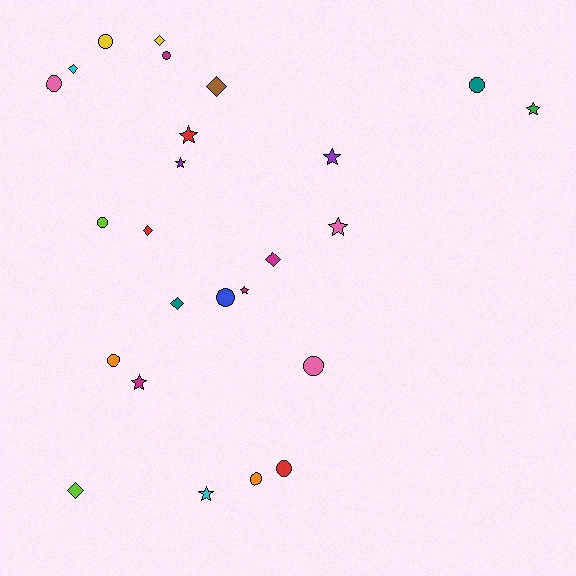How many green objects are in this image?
There is 1 green object.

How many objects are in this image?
There are 25 objects.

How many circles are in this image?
There are 10 circles.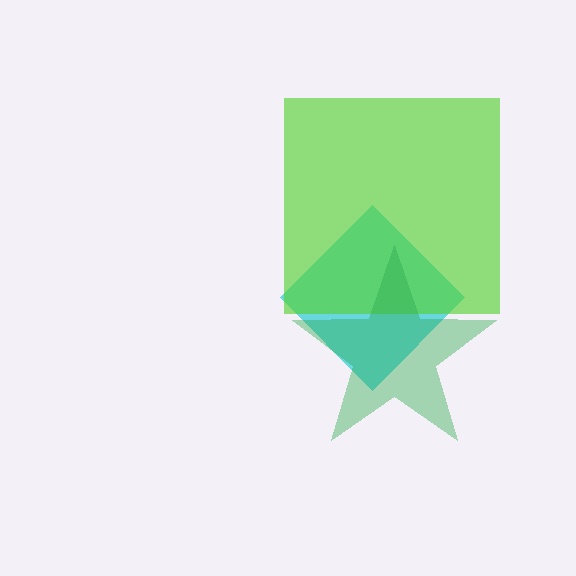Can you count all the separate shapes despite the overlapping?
Yes, there are 3 separate shapes.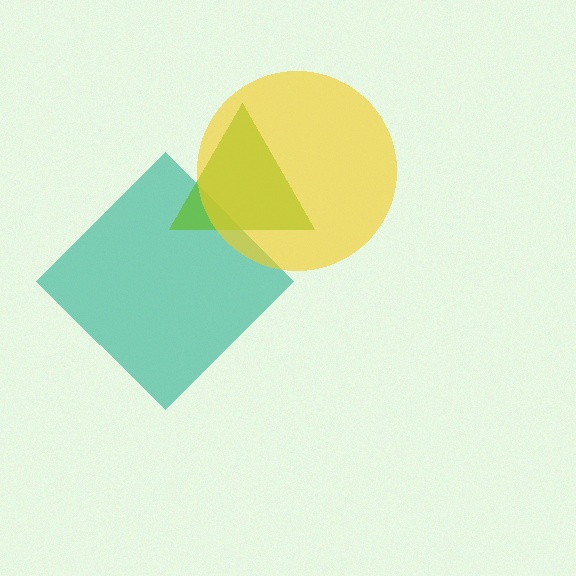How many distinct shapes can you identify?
There are 3 distinct shapes: a teal diamond, a lime triangle, a yellow circle.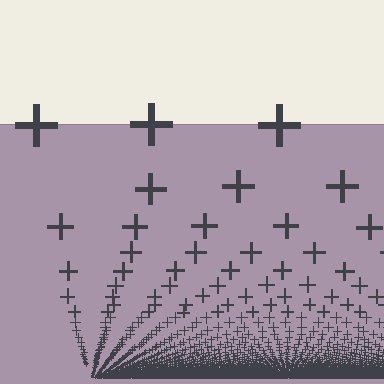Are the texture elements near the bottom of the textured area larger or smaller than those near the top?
Smaller. The gradient is inverted — elements near the bottom are smaller and denser.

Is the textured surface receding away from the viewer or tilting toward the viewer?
The surface appears to tilt toward the viewer. Texture elements get larger and sparser toward the top.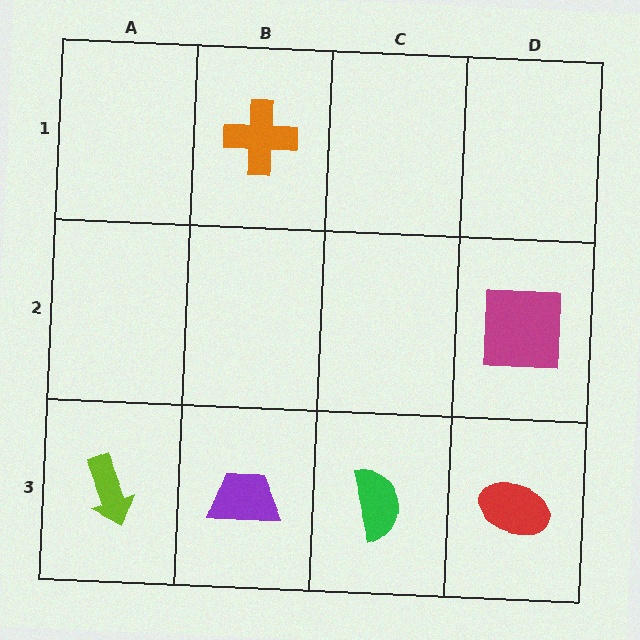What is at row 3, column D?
A red ellipse.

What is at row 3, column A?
A lime arrow.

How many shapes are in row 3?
4 shapes.